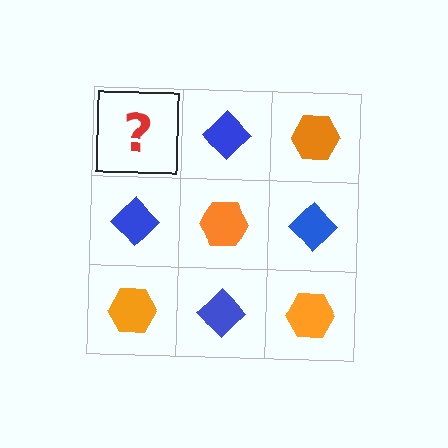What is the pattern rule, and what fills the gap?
The rule is that it alternates orange hexagon and blue diamond in a checkerboard pattern. The gap should be filled with an orange hexagon.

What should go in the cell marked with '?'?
The missing cell should contain an orange hexagon.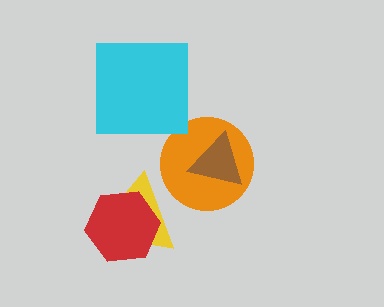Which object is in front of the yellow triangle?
The red hexagon is in front of the yellow triangle.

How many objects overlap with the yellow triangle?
1 object overlaps with the yellow triangle.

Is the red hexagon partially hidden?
No, no other shape covers it.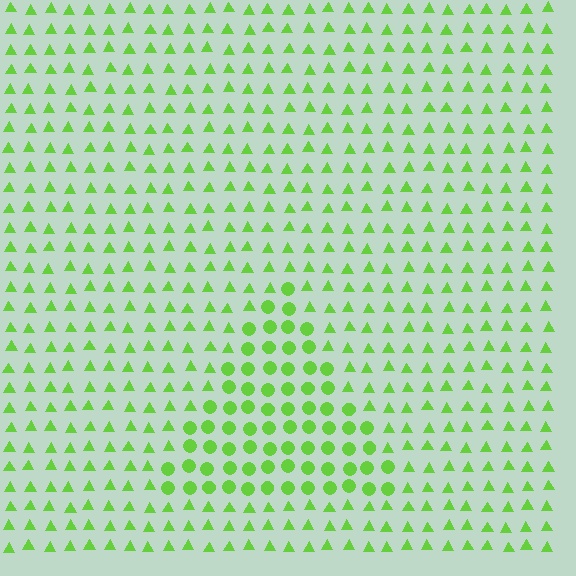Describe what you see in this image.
The image is filled with small lime elements arranged in a uniform grid. A triangle-shaped region contains circles, while the surrounding area contains triangles. The boundary is defined purely by the change in element shape.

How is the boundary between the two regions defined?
The boundary is defined by a change in element shape: circles inside vs. triangles outside. All elements share the same color and spacing.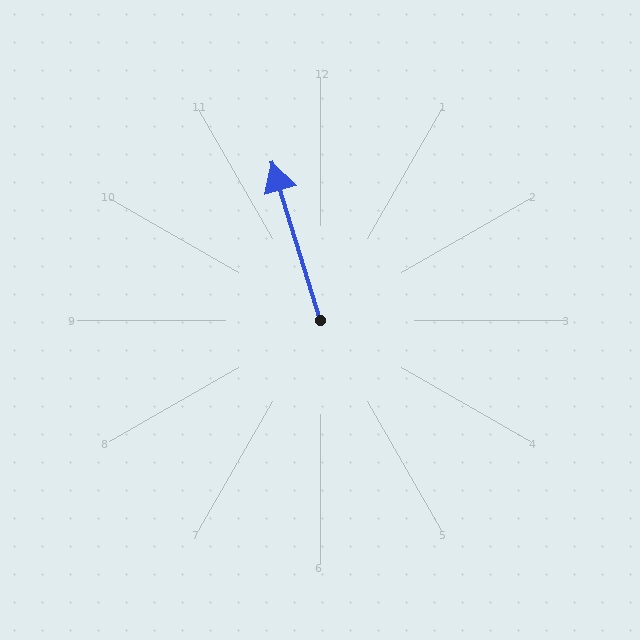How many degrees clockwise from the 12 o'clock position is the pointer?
Approximately 343 degrees.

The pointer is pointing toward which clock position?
Roughly 11 o'clock.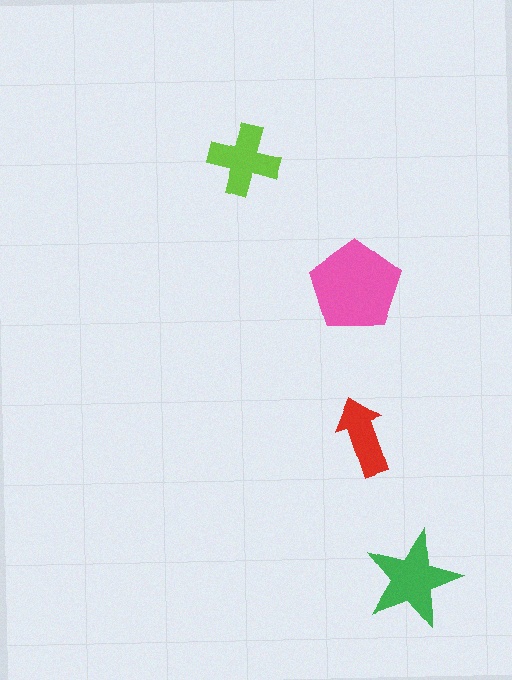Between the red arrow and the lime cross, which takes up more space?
The lime cross.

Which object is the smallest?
The red arrow.